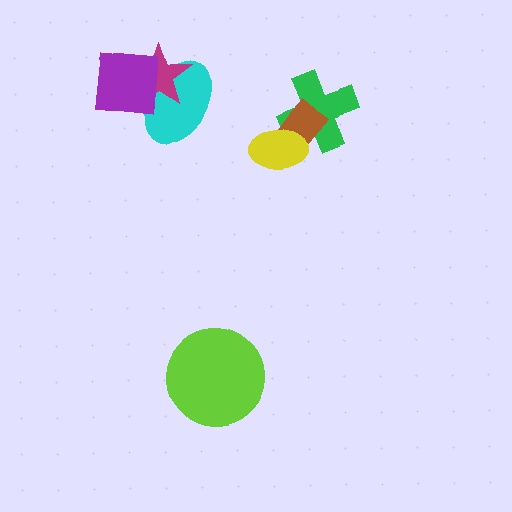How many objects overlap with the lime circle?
0 objects overlap with the lime circle.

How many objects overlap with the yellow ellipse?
2 objects overlap with the yellow ellipse.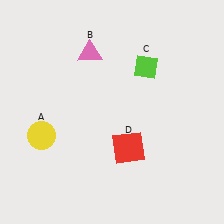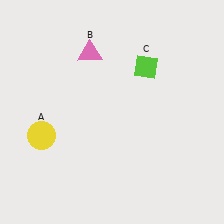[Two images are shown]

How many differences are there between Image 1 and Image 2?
There is 1 difference between the two images.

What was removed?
The red square (D) was removed in Image 2.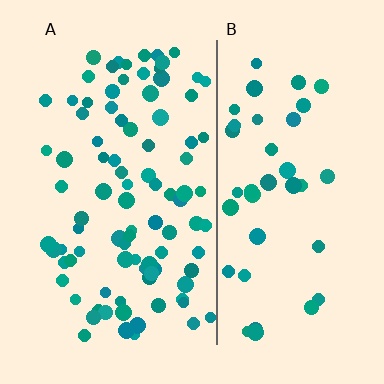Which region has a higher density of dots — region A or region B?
A (the left).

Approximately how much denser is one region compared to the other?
Approximately 2.3× — region A over region B.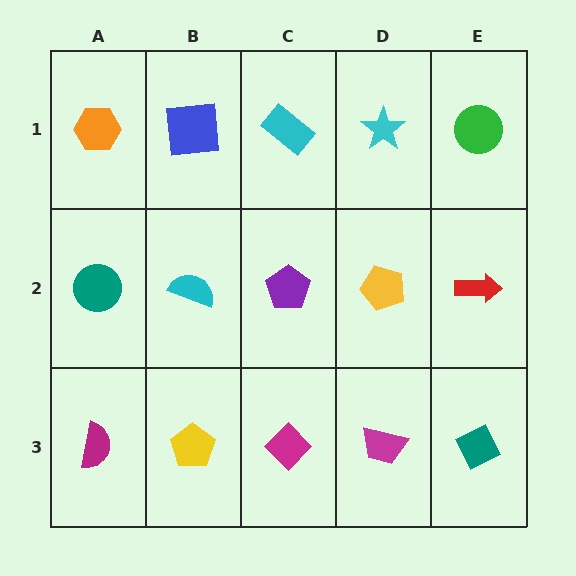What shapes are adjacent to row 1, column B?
A cyan semicircle (row 2, column B), an orange hexagon (row 1, column A), a cyan rectangle (row 1, column C).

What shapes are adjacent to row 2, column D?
A cyan star (row 1, column D), a magenta trapezoid (row 3, column D), a purple pentagon (row 2, column C), a red arrow (row 2, column E).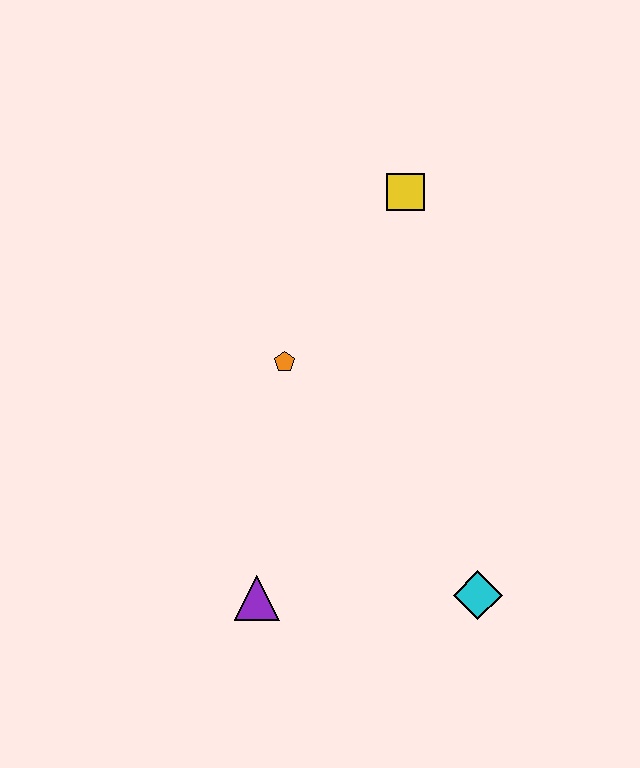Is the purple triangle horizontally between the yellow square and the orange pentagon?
No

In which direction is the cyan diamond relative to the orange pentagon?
The cyan diamond is below the orange pentagon.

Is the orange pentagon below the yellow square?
Yes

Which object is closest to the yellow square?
The orange pentagon is closest to the yellow square.